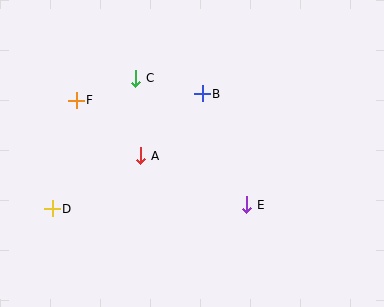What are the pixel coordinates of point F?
Point F is at (76, 100).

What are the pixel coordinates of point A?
Point A is at (141, 156).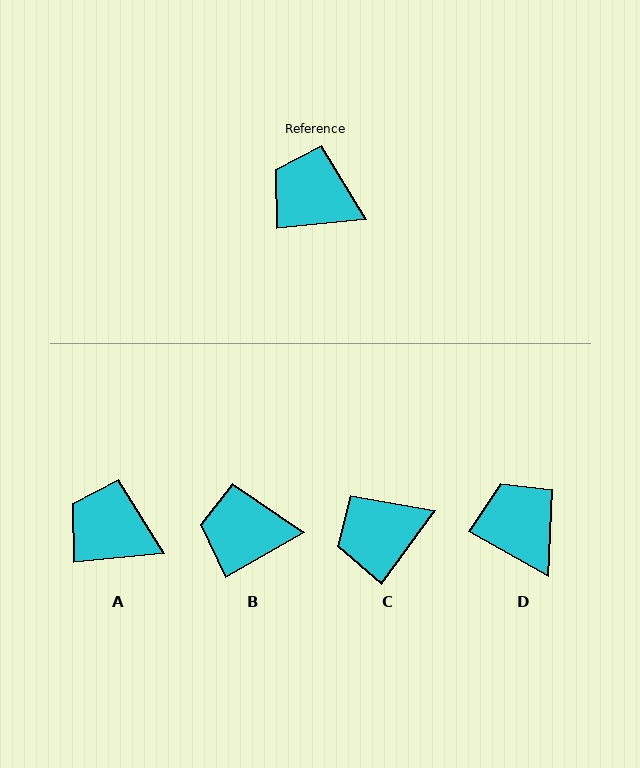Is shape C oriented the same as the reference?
No, it is off by about 48 degrees.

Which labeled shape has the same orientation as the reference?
A.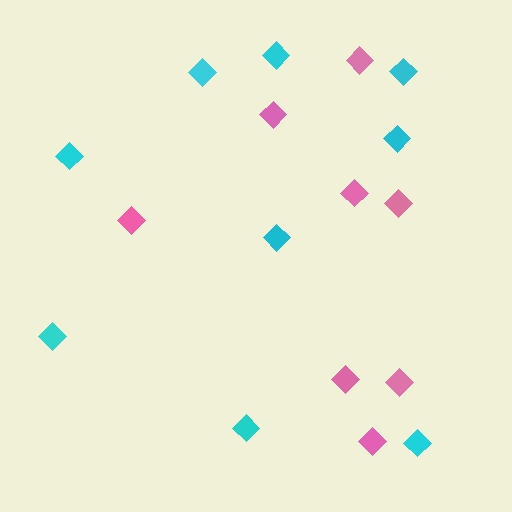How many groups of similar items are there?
There are 2 groups: one group of pink diamonds (8) and one group of cyan diamonds (9).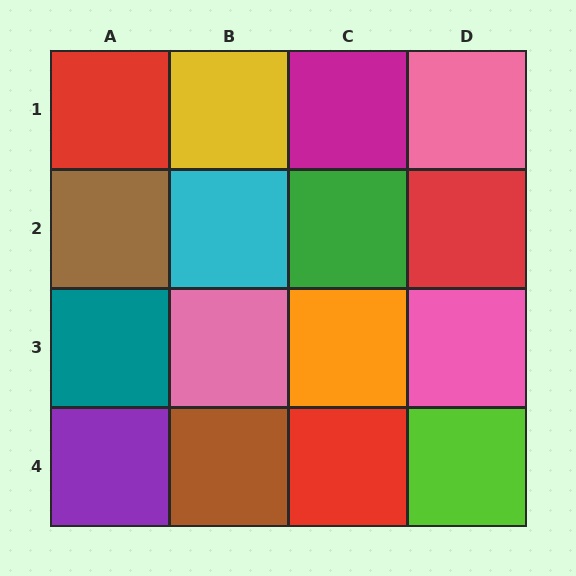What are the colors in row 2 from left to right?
Brown, cyan, green, red.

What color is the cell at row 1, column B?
Yellow.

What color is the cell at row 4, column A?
Purple.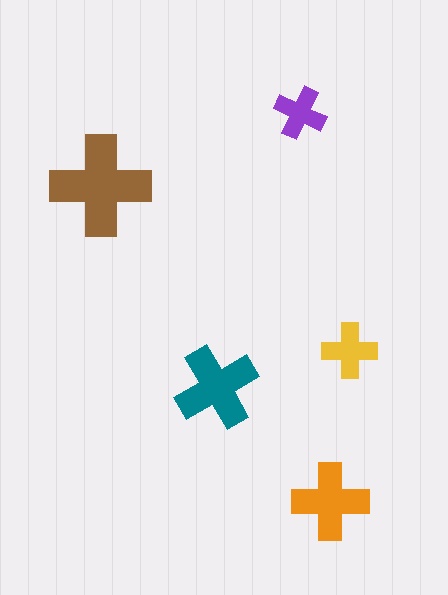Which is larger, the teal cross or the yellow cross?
The teal one.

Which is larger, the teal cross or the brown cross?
The brown one.